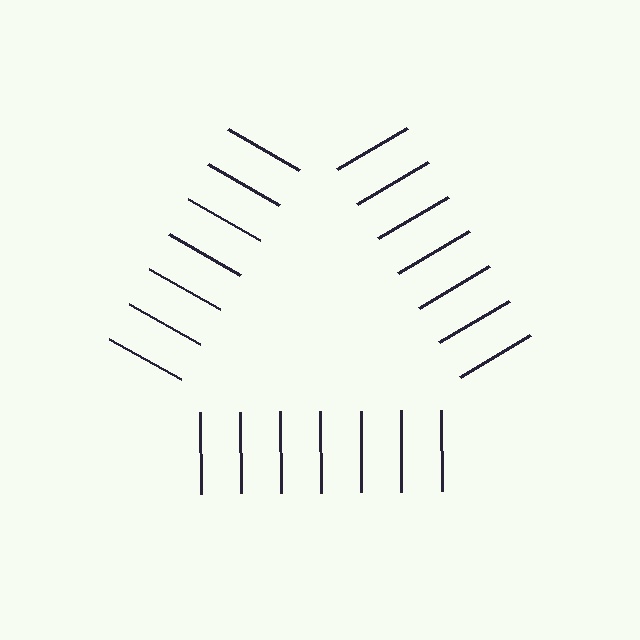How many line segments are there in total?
21 — 7 along each of the 3 edges.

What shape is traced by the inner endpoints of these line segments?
An illusory triangle — the line segments terminate on its edges but no continuous stroke is drawn.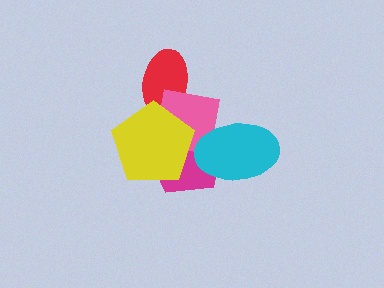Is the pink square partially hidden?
Yes, it is partially covered by another shape.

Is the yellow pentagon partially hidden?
No, no other shape covers it.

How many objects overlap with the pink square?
4 objects overlap with the pink square.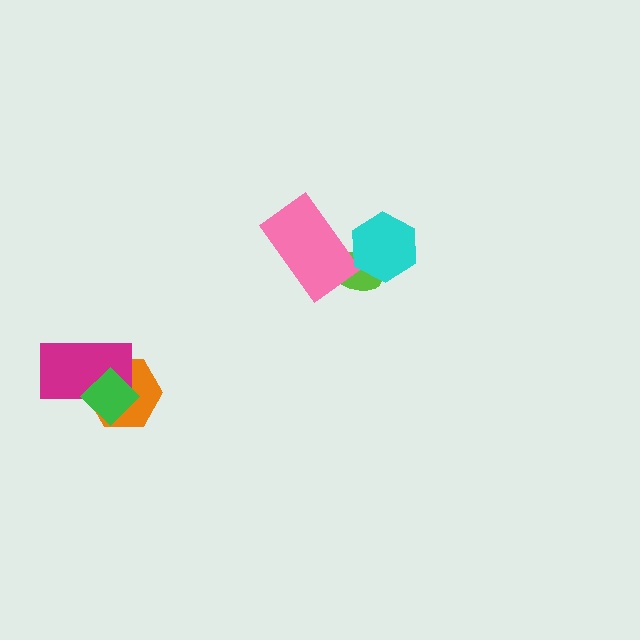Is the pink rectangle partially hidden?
Yes, it is partially covered by another shape.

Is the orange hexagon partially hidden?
Yes, it is partially covered by another shape.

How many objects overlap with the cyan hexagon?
2 objects overlap with the cyan hexagon.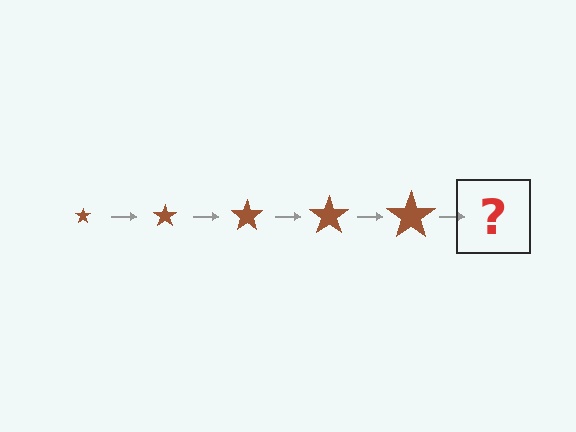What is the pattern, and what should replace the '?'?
The pattern is that the star gets progressively larger each step. The '?' should be a brown star, larger than the previous one.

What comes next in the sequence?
The next element should be a brown star, larger than the previous one.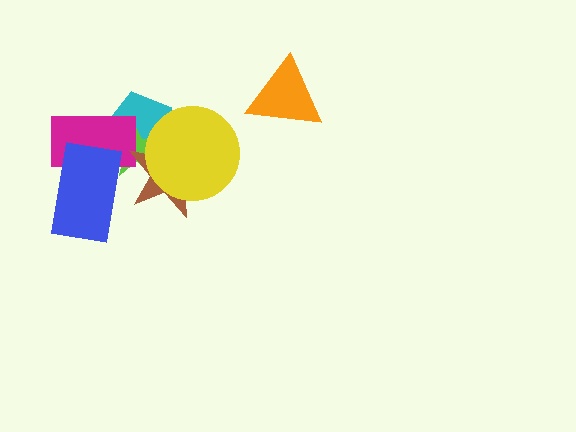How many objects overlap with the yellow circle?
3 objects overlap with the yellow circle.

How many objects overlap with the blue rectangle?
2 objects overlap with the blue rectangle.